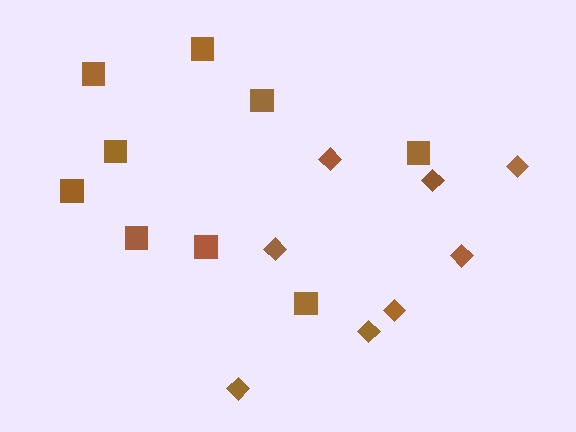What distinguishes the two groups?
There are 2 groups: one group of squares (9) and one group of diamonds (8).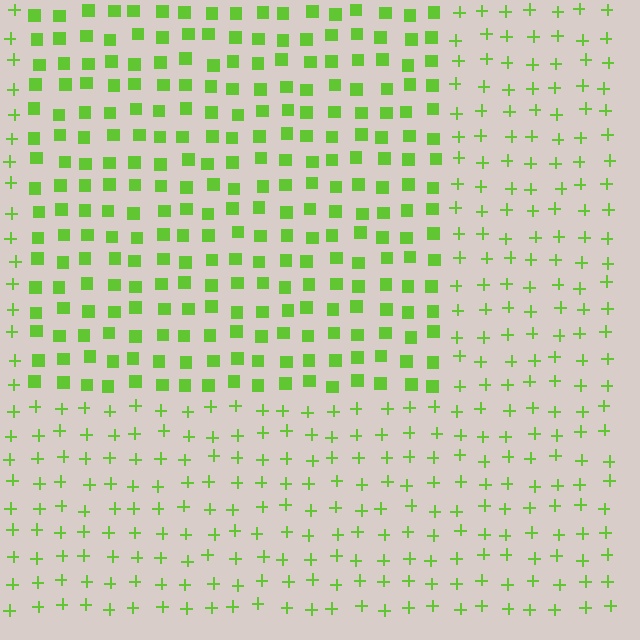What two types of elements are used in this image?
The image uses squares inside the rectangle region and plus signs outside it.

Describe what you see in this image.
The image is filled with small lime elements arranged in a uniform grid. A rectangle-shaped region contains squares, while the surrounding area contains plus signs. The boundary is defined purely by the change in element shape.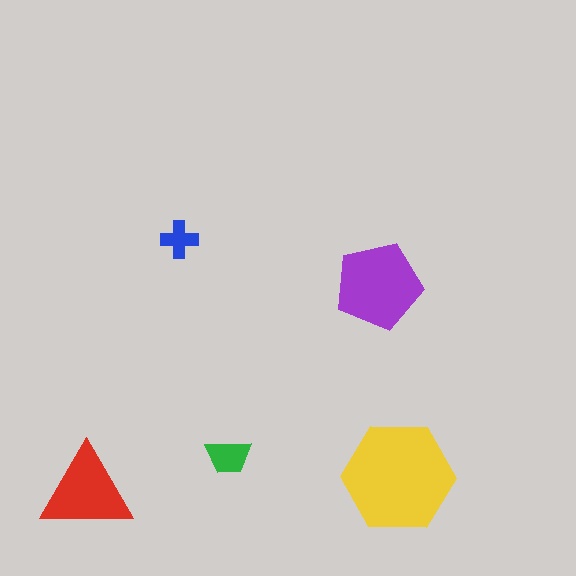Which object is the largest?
The yellow hexagon.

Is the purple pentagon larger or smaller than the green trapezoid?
Larger.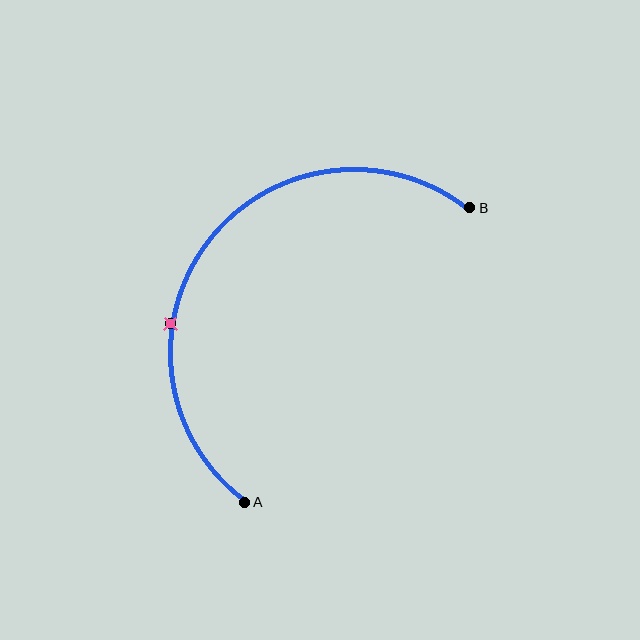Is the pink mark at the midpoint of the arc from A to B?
No. The pink mark lies on the arc but is closer to endpoint A. The arc midpoint would be at the point on the curve equidistant along the arc from both A and B.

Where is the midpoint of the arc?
The arc midpoint is the point on the curve farthest from the straight line joining A and B. It sits above and to the left of that line.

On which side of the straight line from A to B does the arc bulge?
The arc bulges above and to the left of the straight line connecting A and B.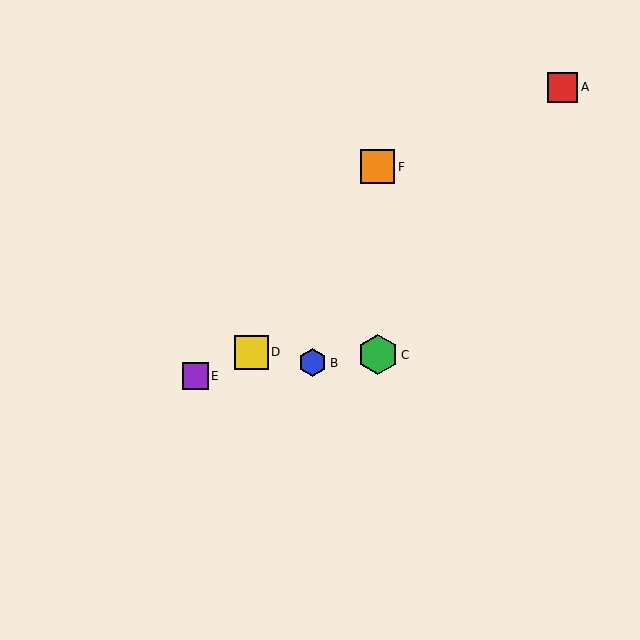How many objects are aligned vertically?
2 objects (C, F) are aligned vertically.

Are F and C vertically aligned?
Yes, both are at x≈378.